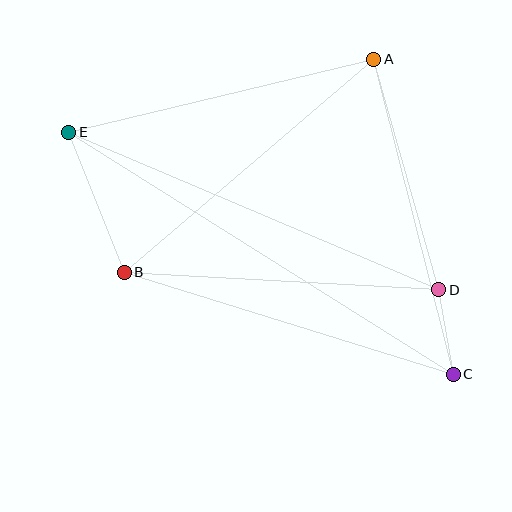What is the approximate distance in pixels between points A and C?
The distance between A and C is approximately 325 pixels.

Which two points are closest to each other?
Points C and D are closest to each other.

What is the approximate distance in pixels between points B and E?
The distance between B and E is approximately 150 pixels.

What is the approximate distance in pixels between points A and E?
The distance between A and E is approximately 314 pixels.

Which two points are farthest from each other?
Points C and E are farthest from each other.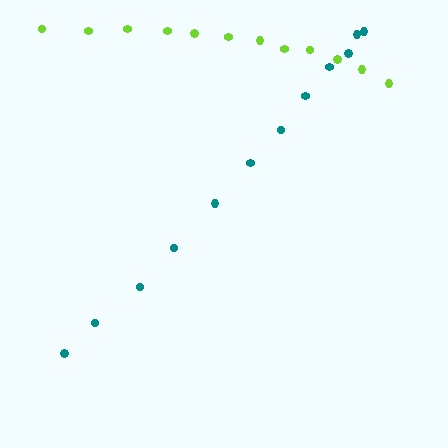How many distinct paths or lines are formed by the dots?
There are 2 distinct paths.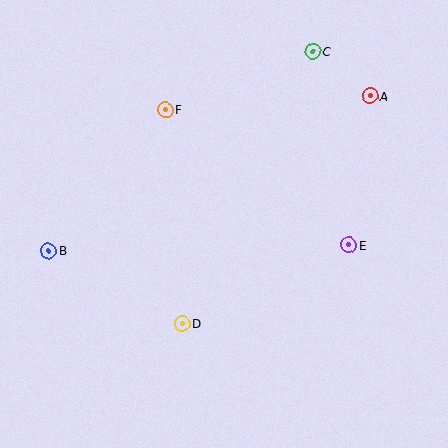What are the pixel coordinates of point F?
Point F is at (165, 110).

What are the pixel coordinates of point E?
Point E is at (349, 245).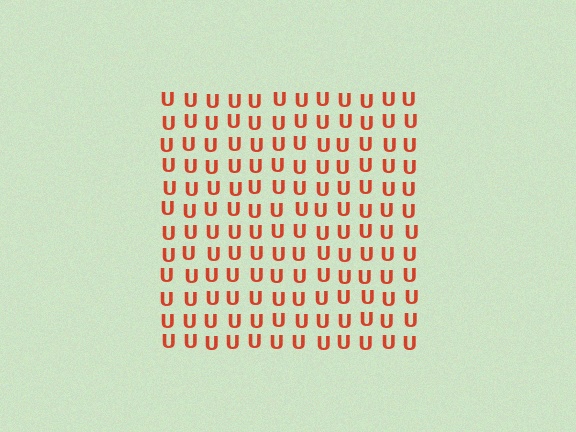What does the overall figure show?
The overall figure shows a square.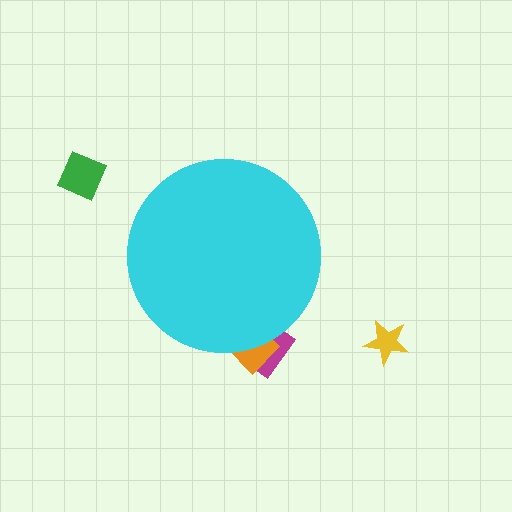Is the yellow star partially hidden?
No, the yellow star is fully visible.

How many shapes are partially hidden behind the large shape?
2 shapes are partially hidden.